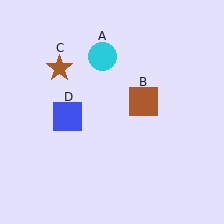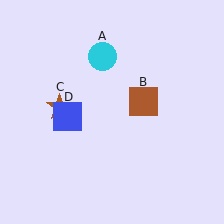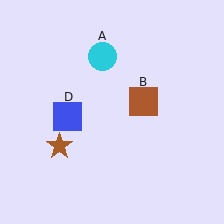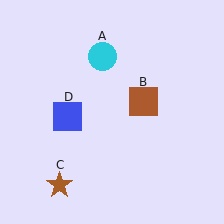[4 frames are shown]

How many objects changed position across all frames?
1 object changed position: brown star (object C).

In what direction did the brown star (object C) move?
The brown star (object C) moved down.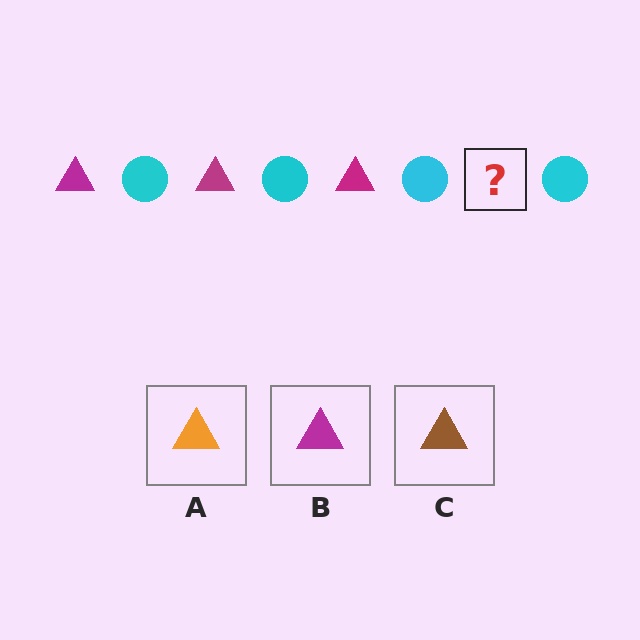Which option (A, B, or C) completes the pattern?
B.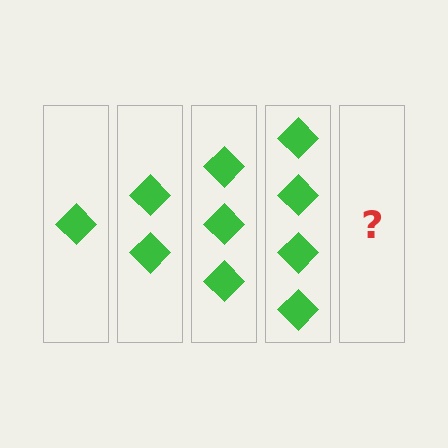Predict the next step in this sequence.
The next step is 5 diamonds.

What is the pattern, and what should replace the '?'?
The pattern is that each step adds one more diamond. The '?' should be 5 diamonds.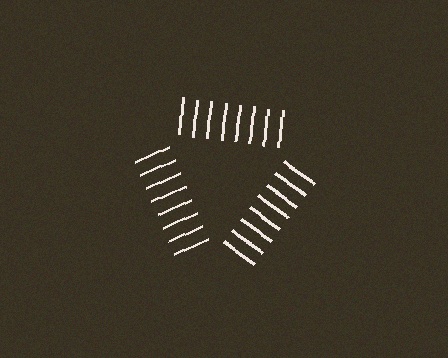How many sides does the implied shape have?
3 sides — the line-ends trace a triangle.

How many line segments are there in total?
24 — 8 along each of the 3 edges.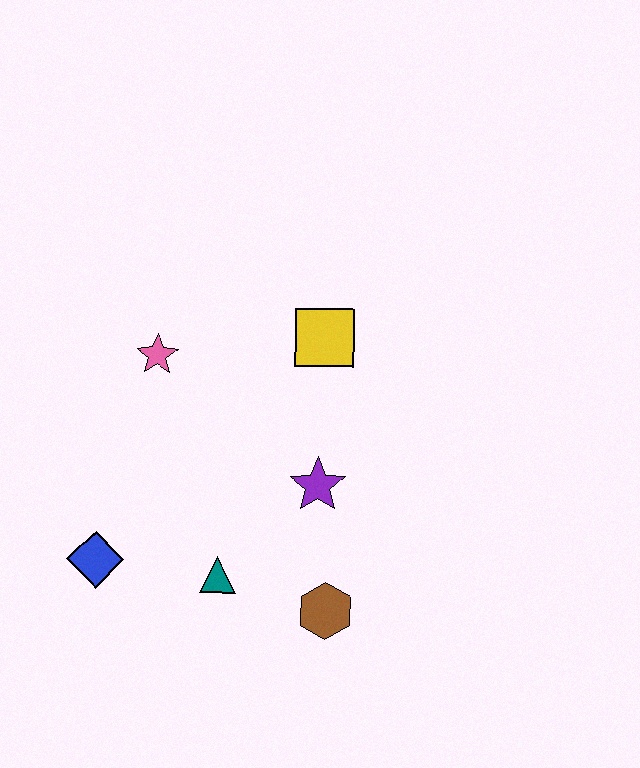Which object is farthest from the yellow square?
The blue diamond is farthest from the yellow square.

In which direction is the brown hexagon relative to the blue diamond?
The brown hexagon is to the right of the blue diamond.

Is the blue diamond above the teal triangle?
Yes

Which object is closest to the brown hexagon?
The teal triangle is closest to the brown hexagon.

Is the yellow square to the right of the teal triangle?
Yes